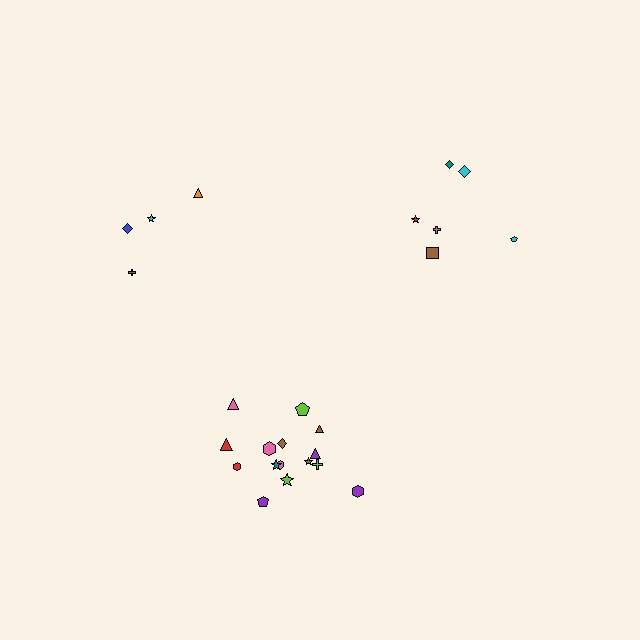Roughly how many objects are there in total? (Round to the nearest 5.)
Roughly 25 objects in total.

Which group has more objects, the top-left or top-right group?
The top-right group.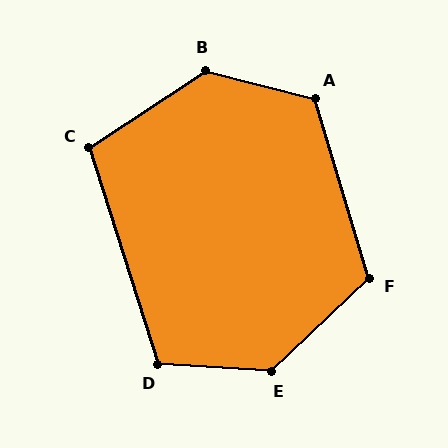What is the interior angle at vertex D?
Approximately 111 degrees (obtuse).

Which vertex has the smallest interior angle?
C, at approximately 106 degrees.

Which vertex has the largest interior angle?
E, at approximately 133 degrees.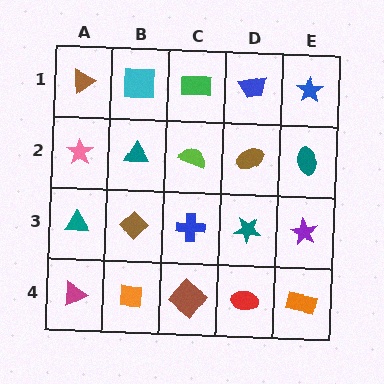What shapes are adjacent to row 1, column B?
A teal triangle (row 2, column B), a brown triangle (row 1, column A), a green rectangle (row 1, column C).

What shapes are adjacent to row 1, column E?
A teal ellipse (row 2, column E), a blue trapezoid (row 1, column D).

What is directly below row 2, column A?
A teal triangle.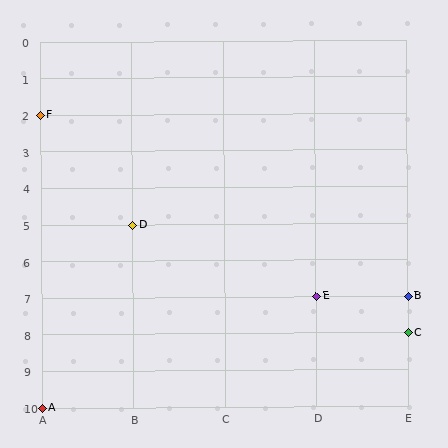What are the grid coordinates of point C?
Point C is at grid coordinates (E, 8).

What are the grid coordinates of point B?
Point B is at grid coordinates (E, 7).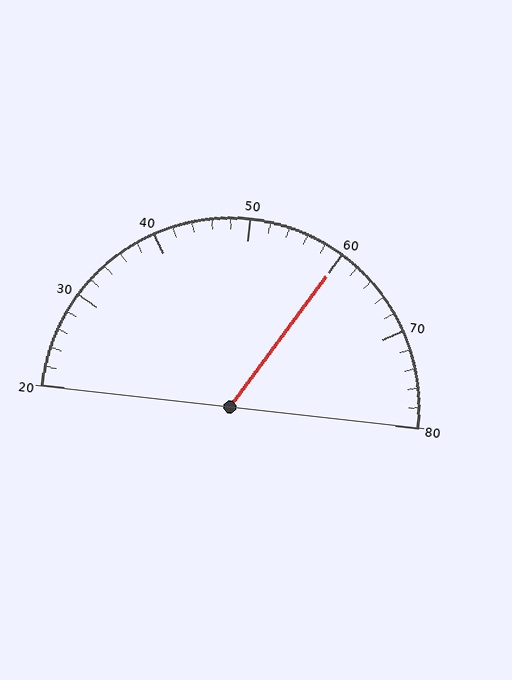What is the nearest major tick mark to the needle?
The nearest major tick mark is 60.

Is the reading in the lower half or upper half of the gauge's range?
The reading is in the upper half of the range (20 to 80).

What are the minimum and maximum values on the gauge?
The gauge ranges from 20 to 80.